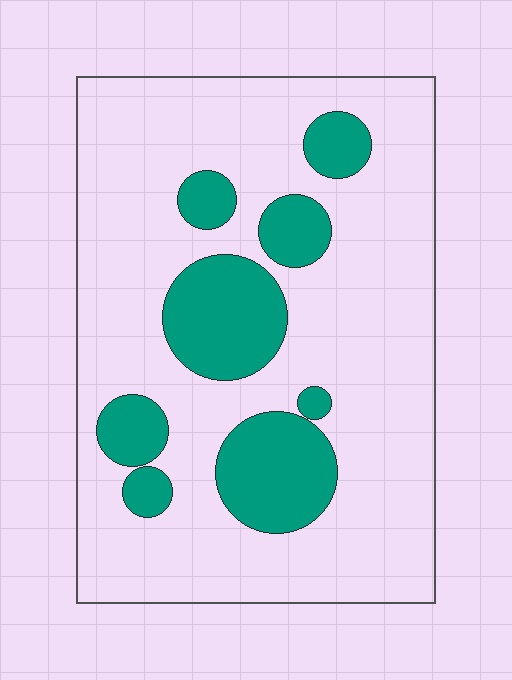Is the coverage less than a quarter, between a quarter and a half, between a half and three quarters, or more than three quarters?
Less than a quarter.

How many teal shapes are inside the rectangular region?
8.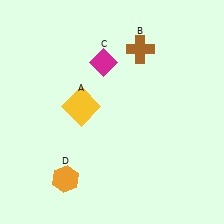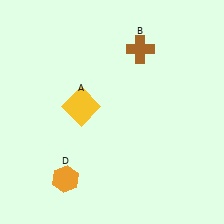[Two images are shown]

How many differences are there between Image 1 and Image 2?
There is 1 difference between the two images.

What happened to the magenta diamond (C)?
The magenta diamond (C) was removed in Image 2. It was in the top-left area of Image 1.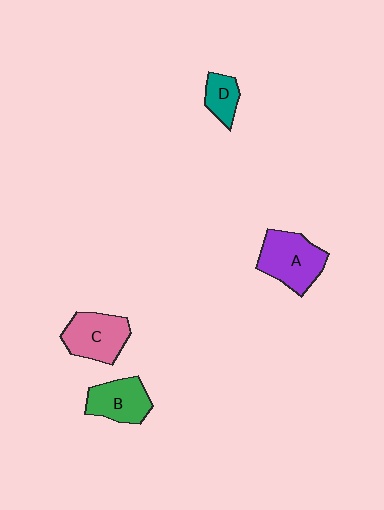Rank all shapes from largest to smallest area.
From largest to smallest: A (purple), C (pink), B (green), D (teal).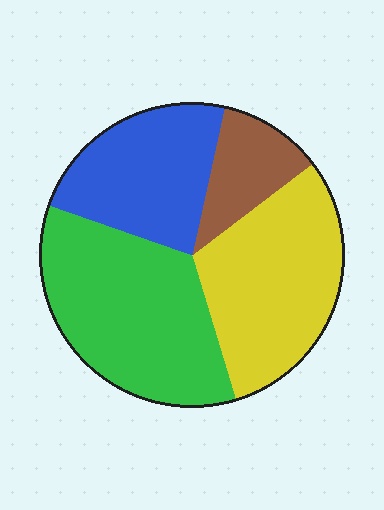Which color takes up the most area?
Green, at roughly 35%.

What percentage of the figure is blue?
Blue covers around 25% of the figure.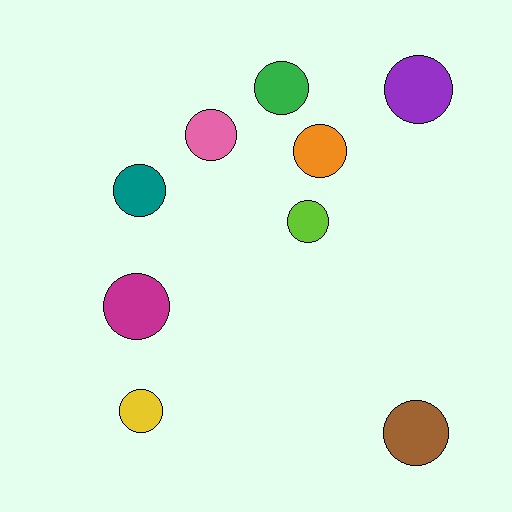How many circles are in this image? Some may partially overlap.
There are 9 circles.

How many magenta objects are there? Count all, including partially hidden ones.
There is 1 magenta object.